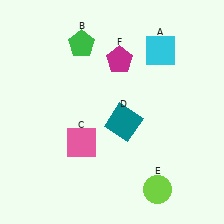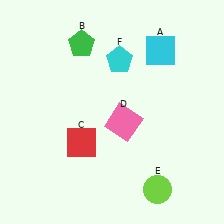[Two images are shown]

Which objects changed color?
C changed from pink to red. D changed from teal to pink. F changed from magenta to cyan.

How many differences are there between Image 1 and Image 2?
There are 3 differences between the two images.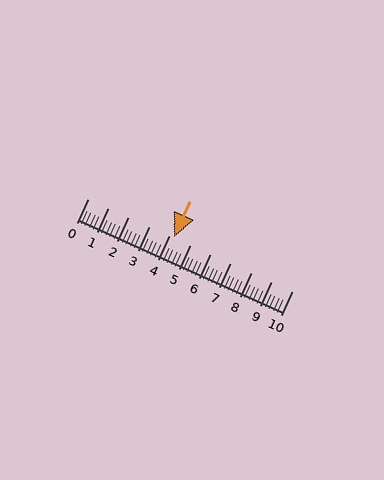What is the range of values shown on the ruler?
The ruler shows values from 0 to 10.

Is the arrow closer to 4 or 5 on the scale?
The arrow is closer to 4.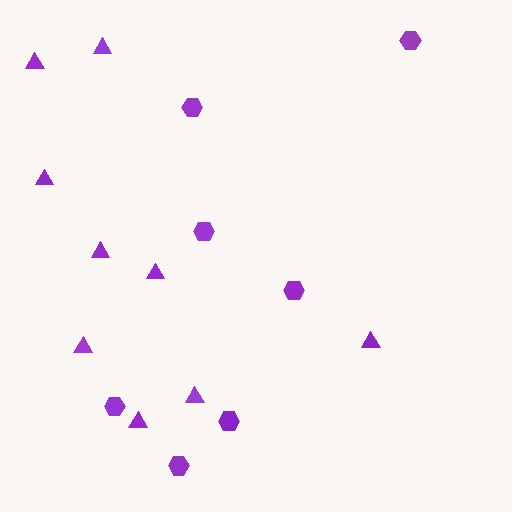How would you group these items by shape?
There are 2 groups: one group of triangles (9) and one group of hexagons (7).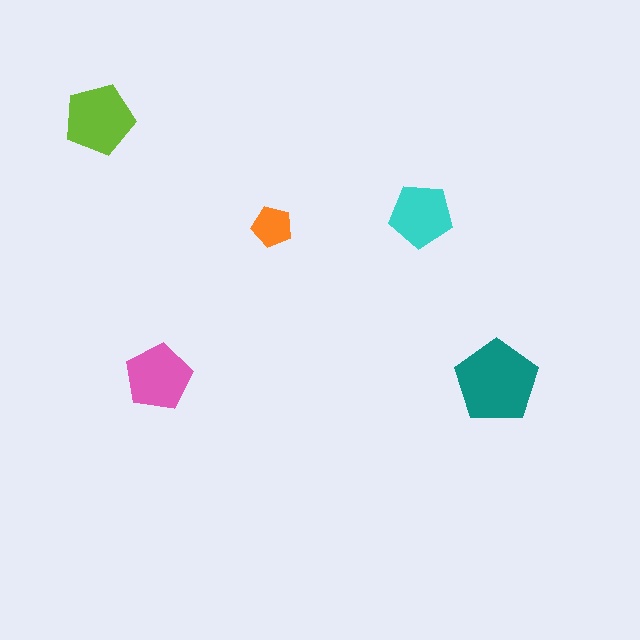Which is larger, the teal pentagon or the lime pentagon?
The teal one.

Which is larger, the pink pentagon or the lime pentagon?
The lime one.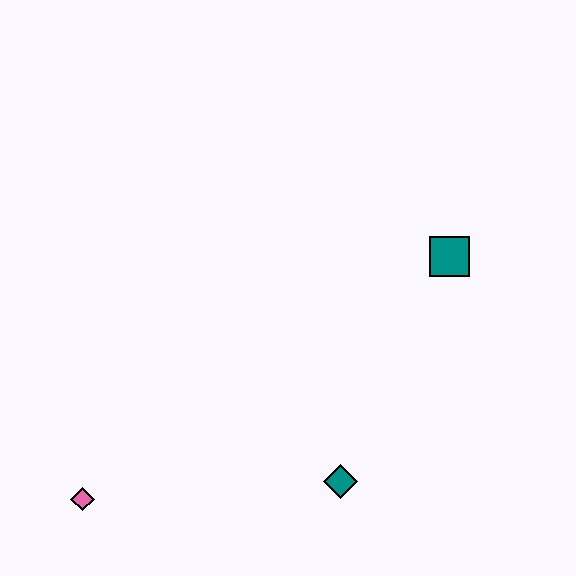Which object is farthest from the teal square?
The pink diamond is farthest from the teal square.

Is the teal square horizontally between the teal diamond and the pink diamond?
No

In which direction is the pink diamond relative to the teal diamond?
The pink diamond is to the left of the teal diamond.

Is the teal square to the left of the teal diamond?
No